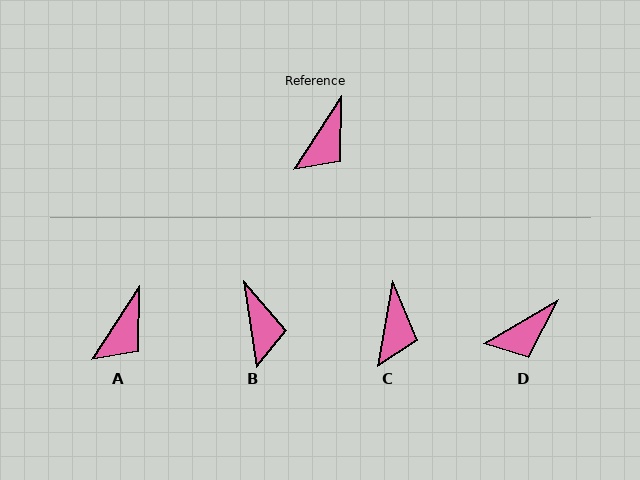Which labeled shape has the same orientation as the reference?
A.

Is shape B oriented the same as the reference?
No, it is off by about 42 degrees.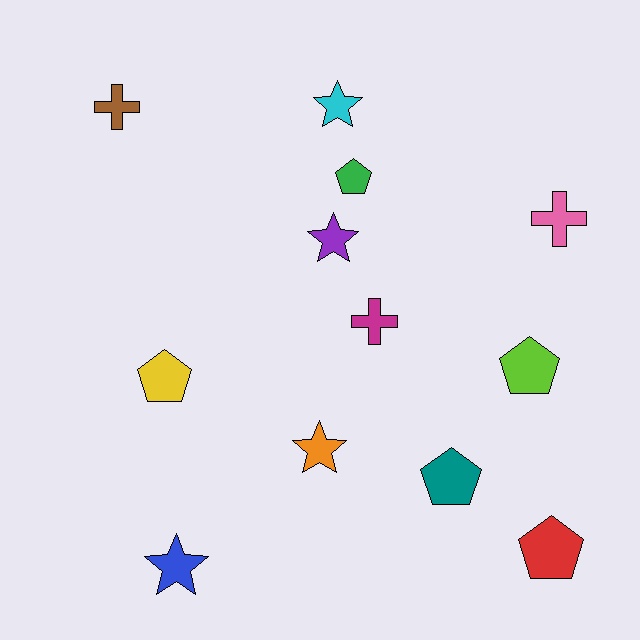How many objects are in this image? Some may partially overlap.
There are 12 objects.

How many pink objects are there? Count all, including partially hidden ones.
There is 1 pink object.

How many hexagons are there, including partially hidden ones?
There are no hexagons.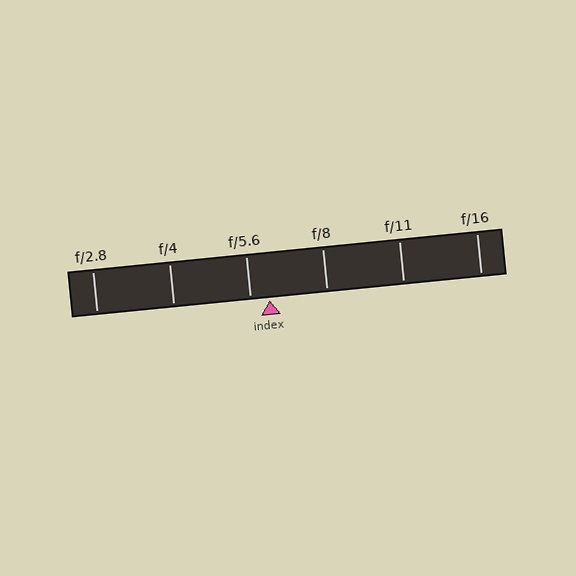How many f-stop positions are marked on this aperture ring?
There are 6 f-stop positions marked.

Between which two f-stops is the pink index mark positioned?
The index mark is between f/5.6 and f/8.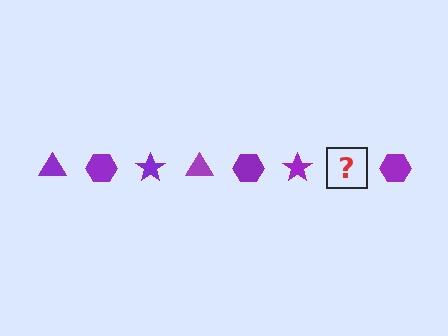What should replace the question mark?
The question mark should be replaced with a purple triangle.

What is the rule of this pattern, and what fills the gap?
The rule is that the pattern cycles through triangle, hexagon, star shapes in purple. The gap should be filled with a purple triangle.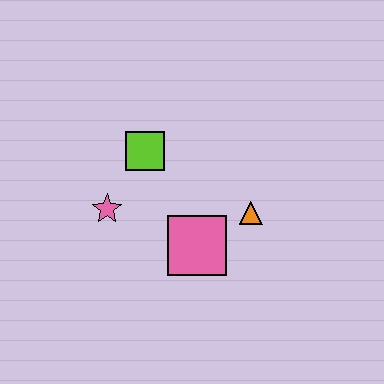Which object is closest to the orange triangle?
The pink square is closest to the orange triangle.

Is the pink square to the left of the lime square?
No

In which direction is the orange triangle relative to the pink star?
The orange triangle is to the right of the pink star.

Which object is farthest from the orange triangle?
The pink star is farthest from the orange triangle.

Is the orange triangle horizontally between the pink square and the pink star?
No